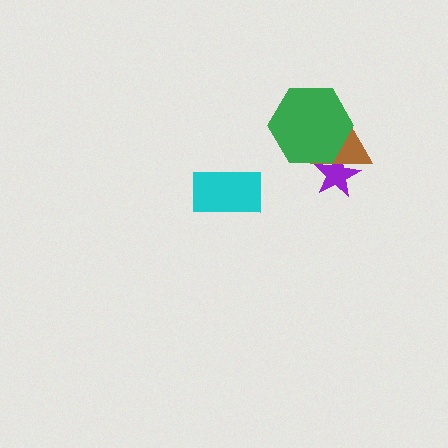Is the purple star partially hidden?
Yes, it is partially covered by another shape.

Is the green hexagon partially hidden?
No, no other shape covers it.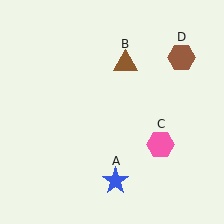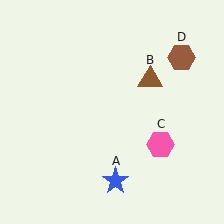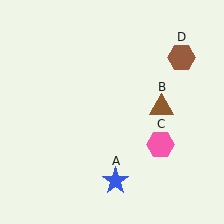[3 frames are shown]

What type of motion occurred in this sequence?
The brown triangle (object B) rotated clockwise around the center of the scene.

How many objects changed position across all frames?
1 object changed position: brown triangle (object B).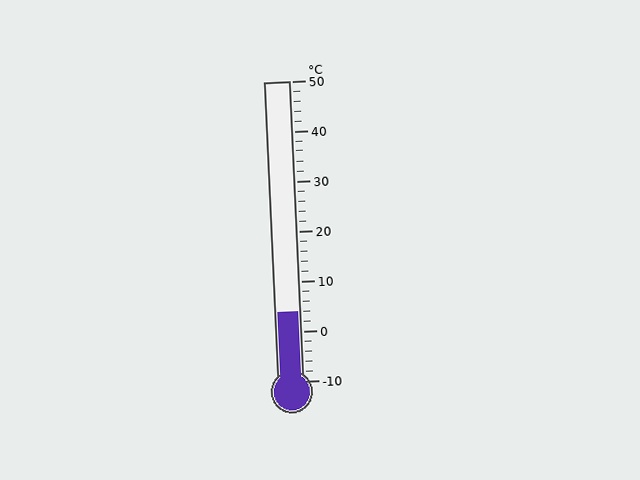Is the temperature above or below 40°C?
The temperature is below 40°C.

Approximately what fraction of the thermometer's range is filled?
The thermometer is filled to approximately 25% of its range.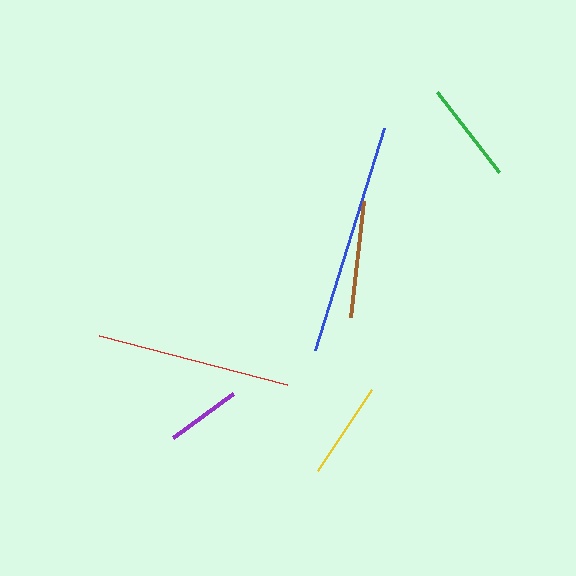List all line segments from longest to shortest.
From longest to shortest: blue, red, brown, green, yellow, purple.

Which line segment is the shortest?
The purple line is the shortest at approximately 74 pixels.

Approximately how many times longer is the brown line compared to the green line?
The brown line is approximately 1.2 times the length of the green line.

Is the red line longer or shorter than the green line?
The red line is longer than the green line.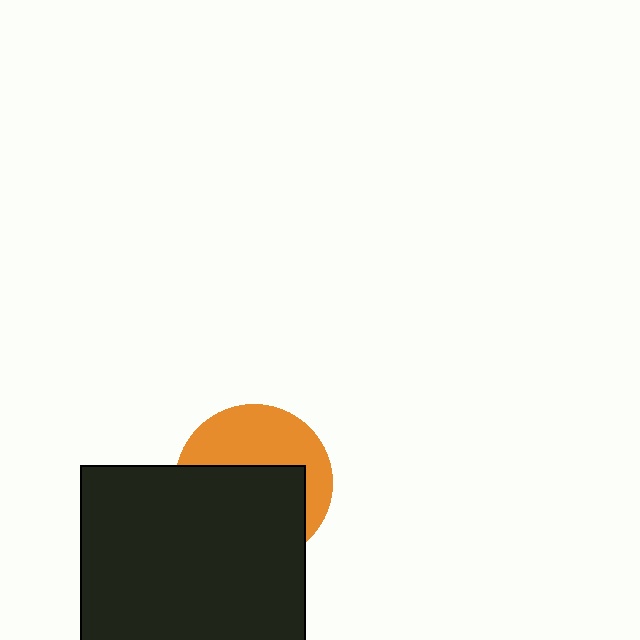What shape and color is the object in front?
The object in front is a black square.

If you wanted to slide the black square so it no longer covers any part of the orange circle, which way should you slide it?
Slide it down — that is the most direct way to separate the two shapes.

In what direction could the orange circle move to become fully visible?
The orange circle could move up. That would shift it out from behind the black square entirely.